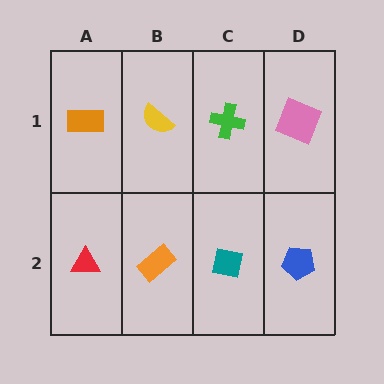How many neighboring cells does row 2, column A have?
2.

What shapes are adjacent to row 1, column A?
A red triangle (row 2, column A), a yellow semicircle (row 1, column B).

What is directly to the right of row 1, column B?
A green cross.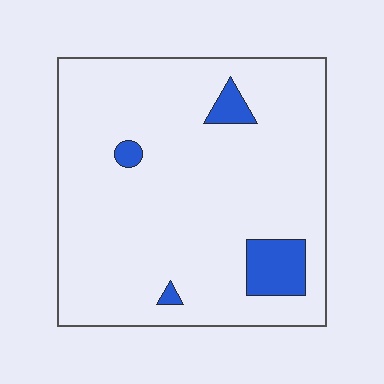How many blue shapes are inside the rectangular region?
4.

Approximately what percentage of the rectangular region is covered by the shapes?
Approximately 10%.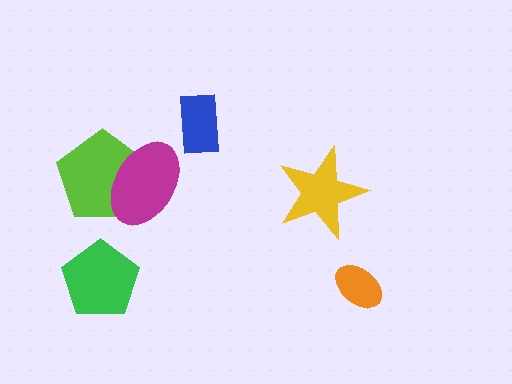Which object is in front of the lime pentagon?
The magenta ellipse is in front of the lime pentagon.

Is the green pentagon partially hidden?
No, no other shape covers it.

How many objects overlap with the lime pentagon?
1 object overlaps with the lime pentagon.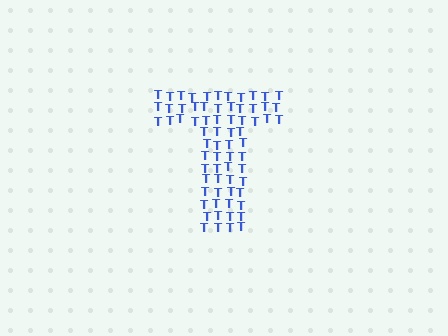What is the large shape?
The large shape is the letter T.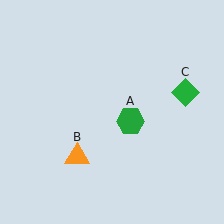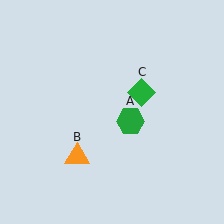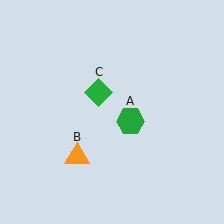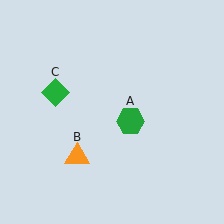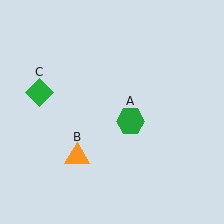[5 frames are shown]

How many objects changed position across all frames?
1 object changed position: green diamond (object C).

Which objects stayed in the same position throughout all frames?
Green hexagon (object A) and orange triangle (object B) remained stationary.